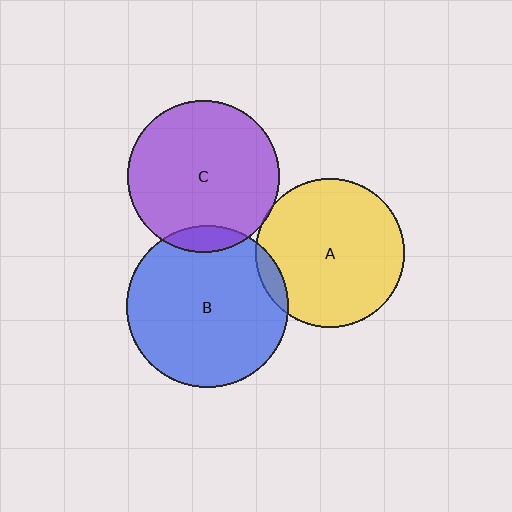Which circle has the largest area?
Circle B (blue).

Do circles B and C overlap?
Yes.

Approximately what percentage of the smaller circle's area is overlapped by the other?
Approximately 10%.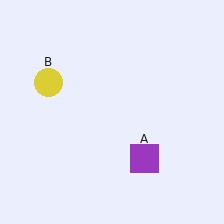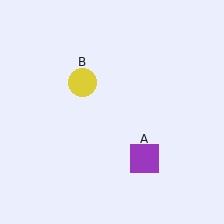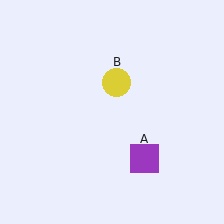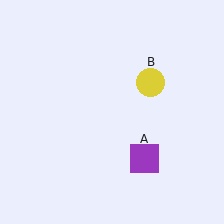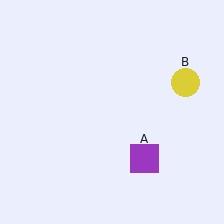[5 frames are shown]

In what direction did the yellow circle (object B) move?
The yellow circle (object B) moved right.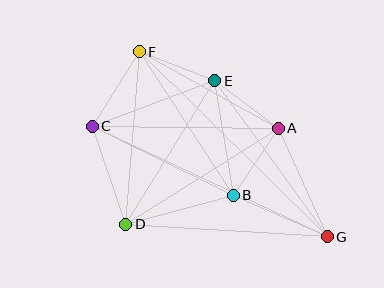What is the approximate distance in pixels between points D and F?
The distance between D and F is approximately 173 pixels.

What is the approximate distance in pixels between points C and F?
The distance between C and F is approximately 88 pixels.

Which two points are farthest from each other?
Points F and G are farthest from each other.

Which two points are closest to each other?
Points A and E are closest to each other.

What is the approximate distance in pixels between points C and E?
The distance between C and E is approximately 131 pixels.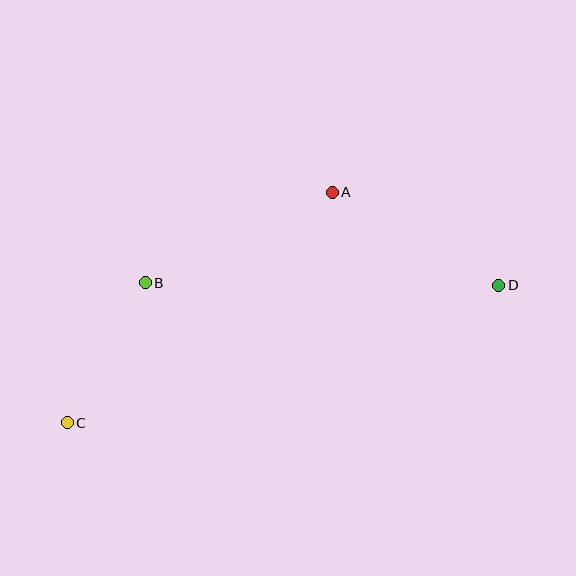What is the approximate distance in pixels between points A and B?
The distance between A and B is approximately 208 pixels.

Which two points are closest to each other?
Points B and C are closest to each other.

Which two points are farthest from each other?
Points C and D are farthest from each other.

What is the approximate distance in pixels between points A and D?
The distance between A and D is approximately 191 pixels.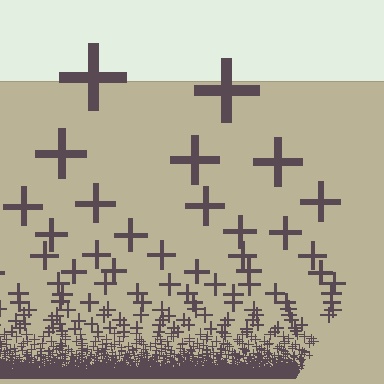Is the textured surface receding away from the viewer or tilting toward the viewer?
The surface appears to tilt toward the viewer. Texture elements get larger and sparser toward the top.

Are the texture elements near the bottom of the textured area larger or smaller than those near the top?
Smaller. The gradient is inverted — elements near the bottom are smaller and denser.